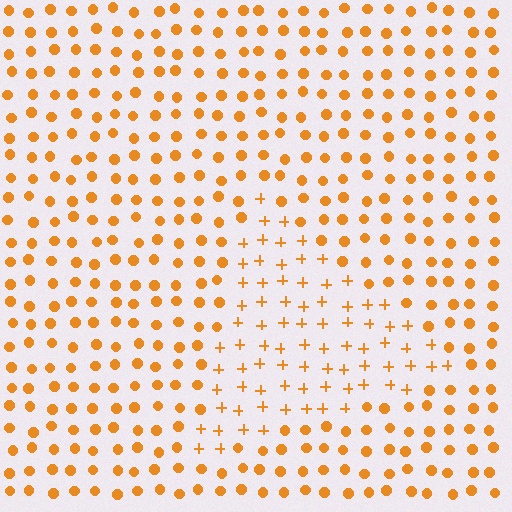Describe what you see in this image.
The image is filled with small orange elements arranged in a uniform grid. A triangle-shaped region contains plus signs, while the surrounding area contains circles. The boundary is defined purely by the change in element shape.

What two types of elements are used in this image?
The image uses plus signs inside the triangle region and circles outside it.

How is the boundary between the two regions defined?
The boundary is defined by a change in element shape: plus signs inside vs. circles outside. All elements share the same color and spacing.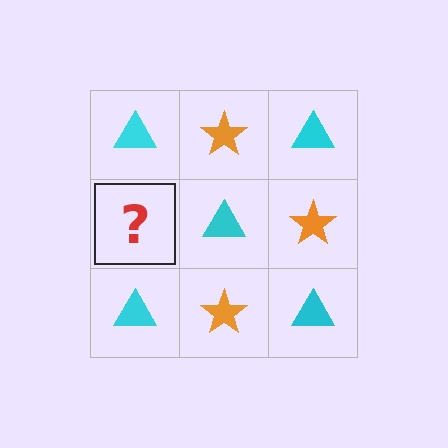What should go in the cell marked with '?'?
The missing cell should contain an orange star.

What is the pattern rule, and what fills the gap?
The rule is that it alternates cyan triangle and orange star in a checkerboard pattern. The gap should be filled with an orange star.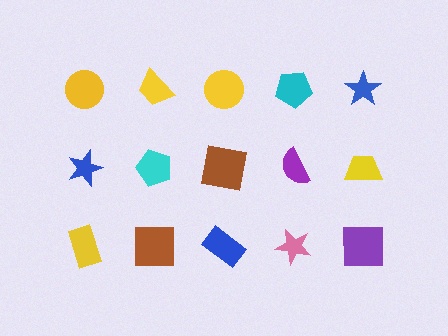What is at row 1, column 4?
A cyan pentagon.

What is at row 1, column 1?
A yellow circle.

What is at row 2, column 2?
A cyan pentagon.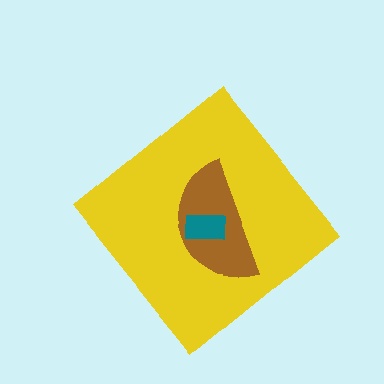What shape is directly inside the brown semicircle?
The teal rectangle.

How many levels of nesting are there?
3.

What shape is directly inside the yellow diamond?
The brown semicircle.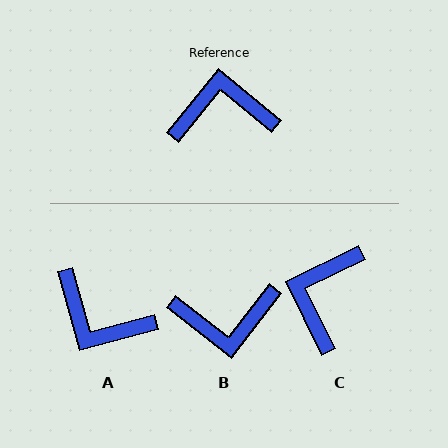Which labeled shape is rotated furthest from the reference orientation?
B, about 179 degrees away.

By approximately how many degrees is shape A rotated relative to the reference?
Approximately 145 degrees counter-clockwise.